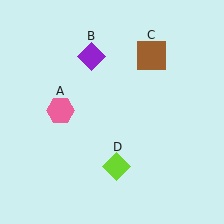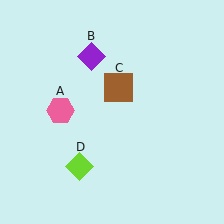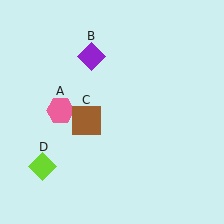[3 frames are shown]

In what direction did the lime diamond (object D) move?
The lime diamond (object D) moved left.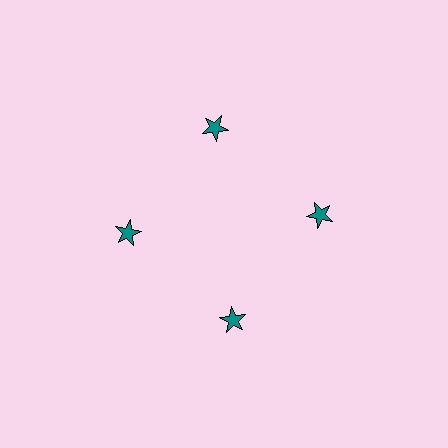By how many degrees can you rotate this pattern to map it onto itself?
The pattern maps onto itself every 90 degrees of rotation.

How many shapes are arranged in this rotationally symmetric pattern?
There are 4 shapes, arranged in 4 groups of 1.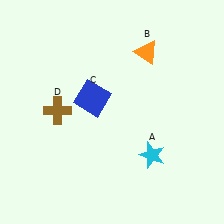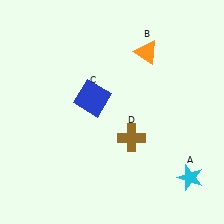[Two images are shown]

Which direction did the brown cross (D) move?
The brown cross (D) moved right.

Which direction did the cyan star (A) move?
The cyan star (A) moved right.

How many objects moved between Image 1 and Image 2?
2 objects moved between the two images.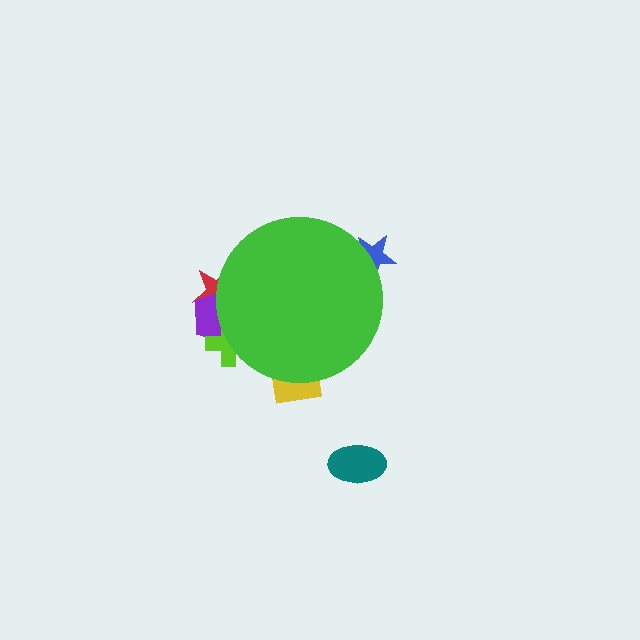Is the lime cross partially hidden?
Yes, the lime cross is partially hidden behind the green circle.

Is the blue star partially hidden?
Yes, the blue star is partially hidden behind the green circle.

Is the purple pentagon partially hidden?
Yes, the purple pentagon is partially hidden behind the green circle.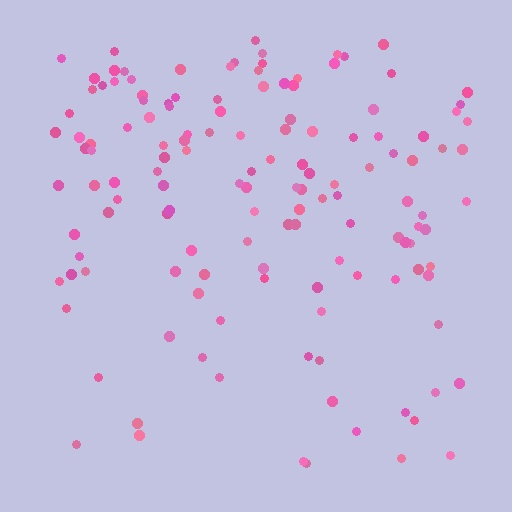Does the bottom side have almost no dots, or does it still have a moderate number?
Still a moderate number, just noticeably fewer than the top.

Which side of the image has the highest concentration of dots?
The top.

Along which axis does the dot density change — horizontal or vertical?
Vertical.